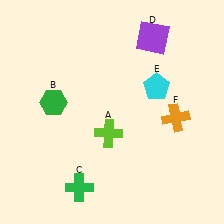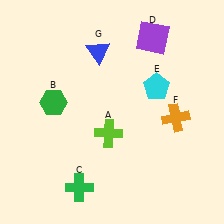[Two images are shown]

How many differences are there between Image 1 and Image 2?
There is 1 difference between the two images.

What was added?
A blue triangle (G) was added in Image 2.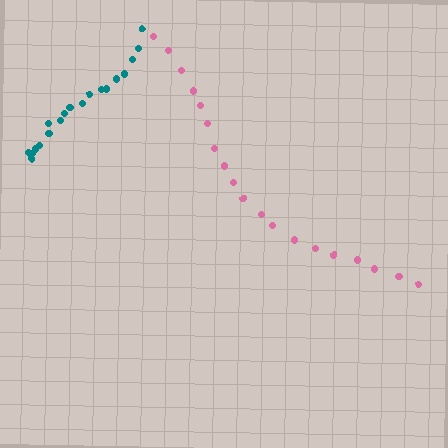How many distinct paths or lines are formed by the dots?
There are 2 distinct paths.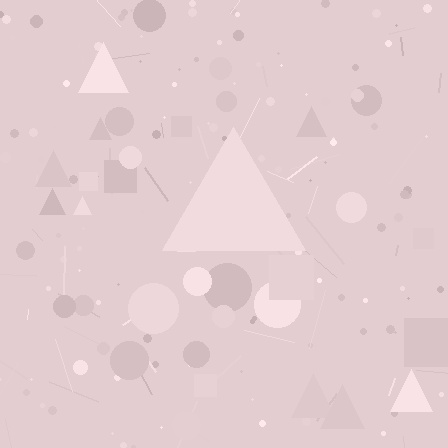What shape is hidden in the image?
A triangle is hidden in the image.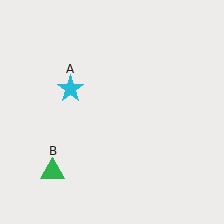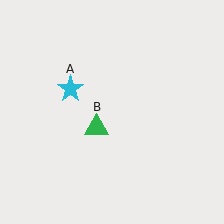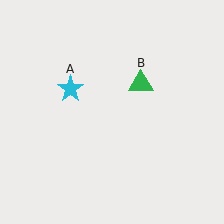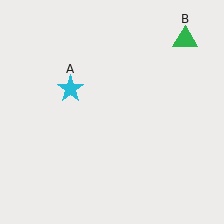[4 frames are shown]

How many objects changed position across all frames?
1 object changed position: green triangle (object B).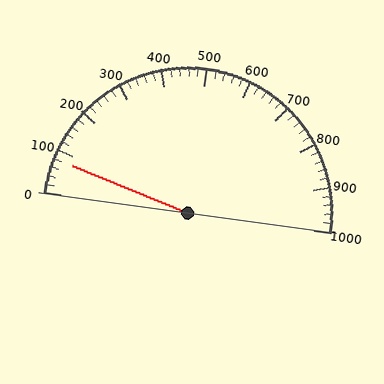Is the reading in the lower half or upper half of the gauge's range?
The reading is in the lower half of the range (0 to 1000).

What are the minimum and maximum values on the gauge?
The gauge ranges from 0 to 1000.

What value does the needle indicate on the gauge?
The needle indicates approximately 80.